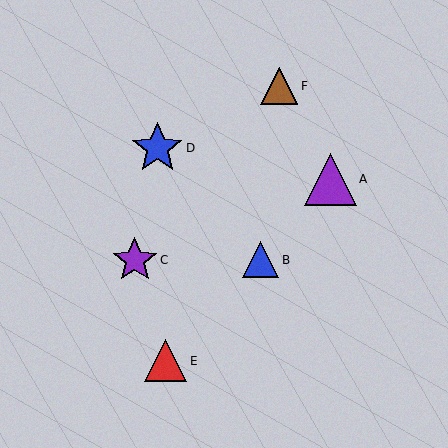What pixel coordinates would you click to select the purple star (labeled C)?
Click at (135, 260) to select the purple star C.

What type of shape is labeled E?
Shape E is a red triangle.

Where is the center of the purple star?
The center of the purple star is at (135, 260).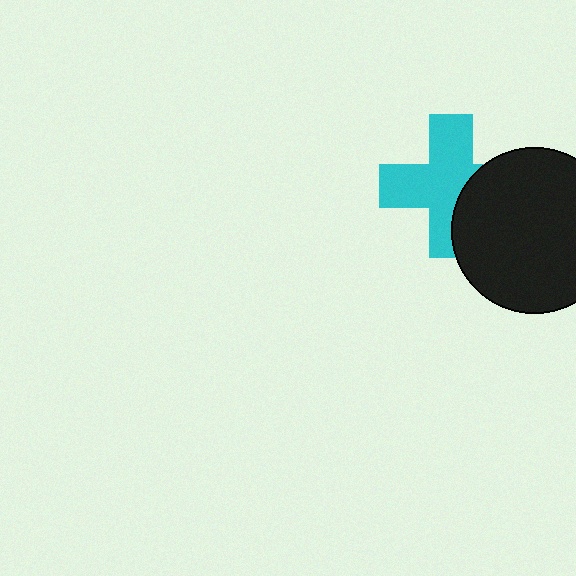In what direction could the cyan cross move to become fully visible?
The cyan cross could move left. That would shift it out from behind the black circle entirely.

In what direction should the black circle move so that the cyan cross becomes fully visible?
The black circle should move right. That is the shortest direction to clear the overlap and leave the cyan cross fully visible.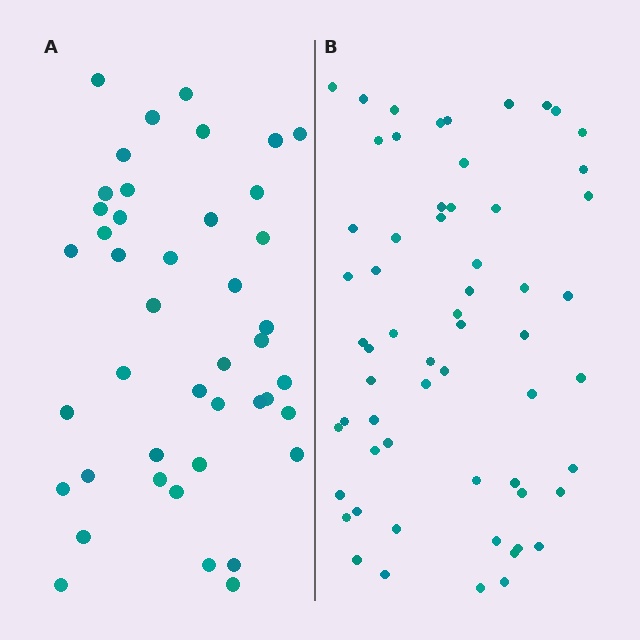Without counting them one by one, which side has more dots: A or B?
Region B (the right region) has more dots.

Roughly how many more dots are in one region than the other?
Region B has approximately 15 more dots than region A.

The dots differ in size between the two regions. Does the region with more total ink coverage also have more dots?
No. Region A has more total ink coverage because its dots are larger, but region B actually contains more individual dots. Total area can be misleading — the number of items is what matters here.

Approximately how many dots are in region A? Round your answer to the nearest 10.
About 40 dots. (The exact count is 43, which rounds to 40.)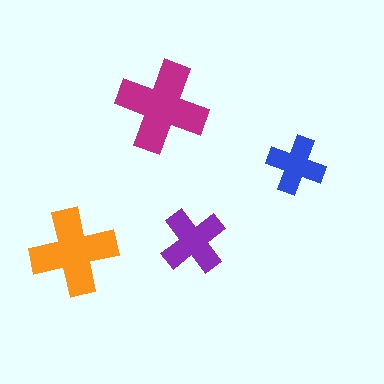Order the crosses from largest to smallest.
the magenta one, the orange one, the purple one, the blue one.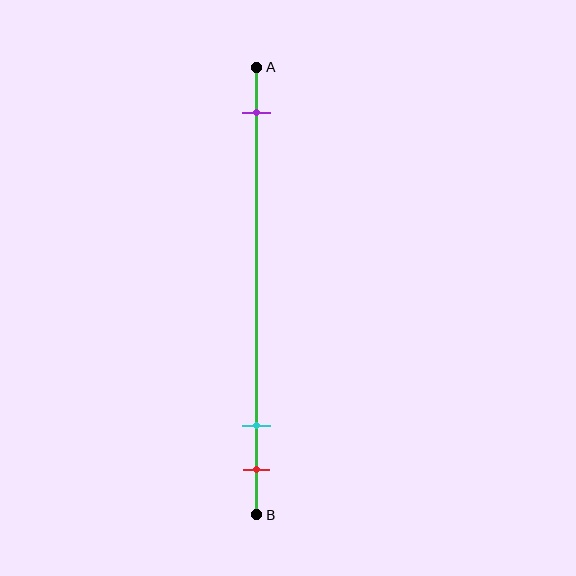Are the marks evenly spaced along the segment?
No, the marks are not evenly spaced.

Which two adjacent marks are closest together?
The cyan and red marks are the closest adjacent pair.